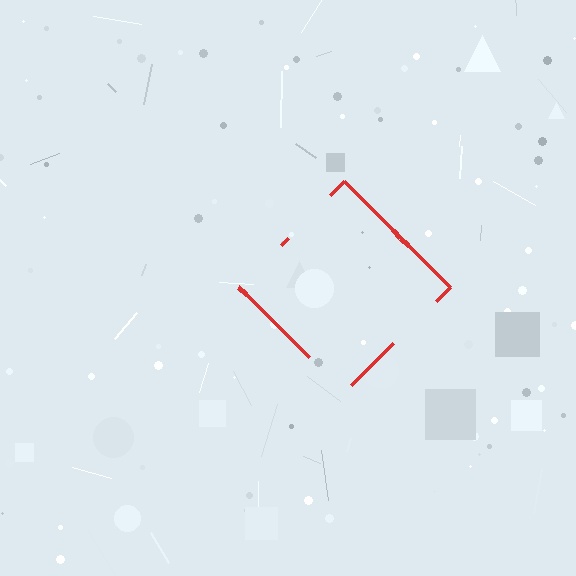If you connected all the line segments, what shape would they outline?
They would outline a diamond.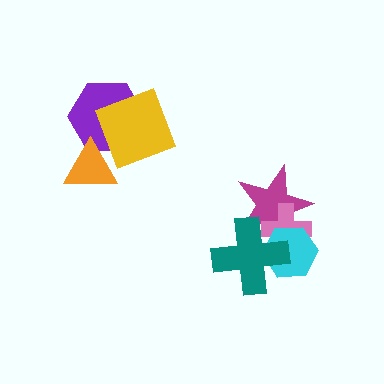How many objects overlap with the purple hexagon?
2 objects overlap with the purple hexagon.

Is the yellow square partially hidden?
No, no other shape covers it.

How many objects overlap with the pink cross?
3 objects overlap with the pink cross.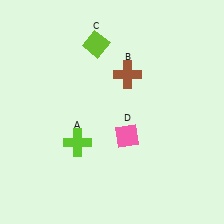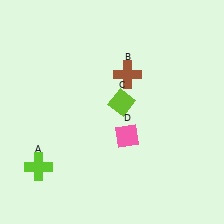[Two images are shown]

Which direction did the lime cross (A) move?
The lime cross (A) moved left.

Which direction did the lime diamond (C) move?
The lime diamond (C) moved down.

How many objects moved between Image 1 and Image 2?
2 objects moved between the two images.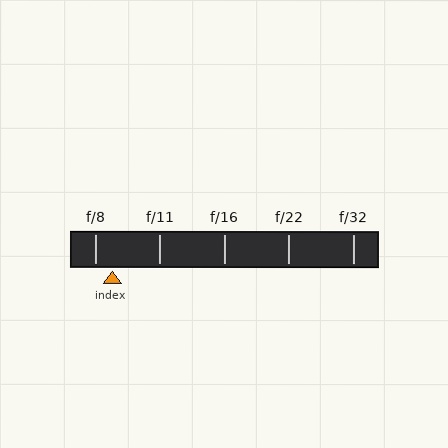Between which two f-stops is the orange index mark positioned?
The index mark is between f/8 and f/11.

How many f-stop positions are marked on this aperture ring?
There are 5 f-stop positions marked.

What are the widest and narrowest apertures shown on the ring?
The widest aperture shown is f/8 and the narrowest is f/32.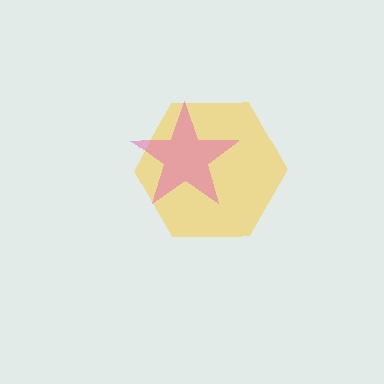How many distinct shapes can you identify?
There are 2 distinct shapes: a yellow hexagon, a pink star.